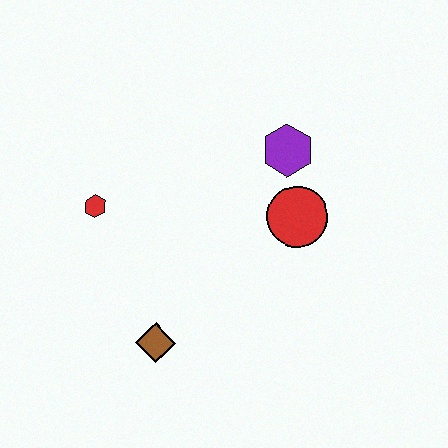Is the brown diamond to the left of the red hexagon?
No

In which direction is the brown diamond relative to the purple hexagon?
The brown diamond is below the purple hexagon.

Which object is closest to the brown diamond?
The red hexagon is closest to the brown diamond.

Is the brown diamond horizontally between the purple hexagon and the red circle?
No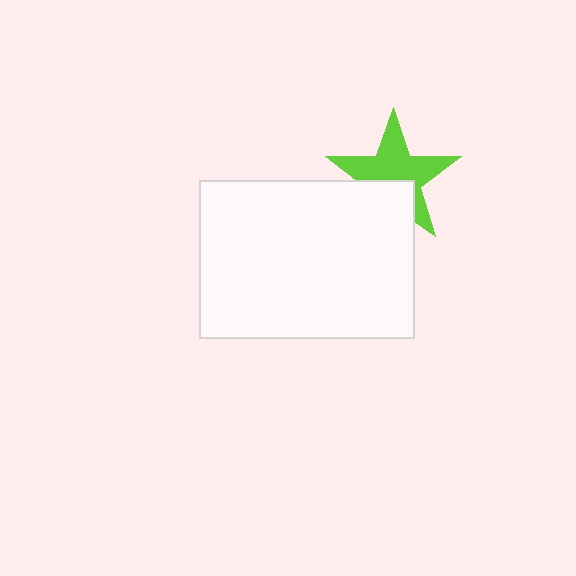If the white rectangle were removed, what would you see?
You would see the complete lime star.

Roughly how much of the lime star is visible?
About half of it is visible (roughly 65%).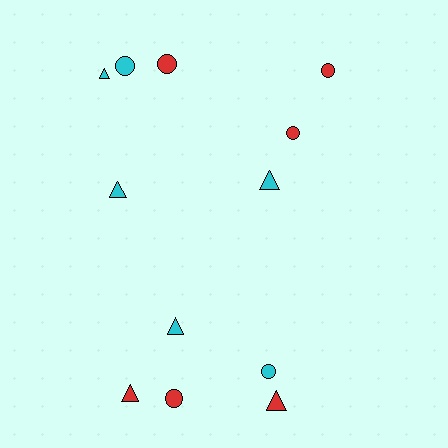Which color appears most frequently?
Cyan, with 6 objects.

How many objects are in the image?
There are 12 objects.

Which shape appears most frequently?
Triangle, with 6 objects.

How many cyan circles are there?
There are 2 cyan circles.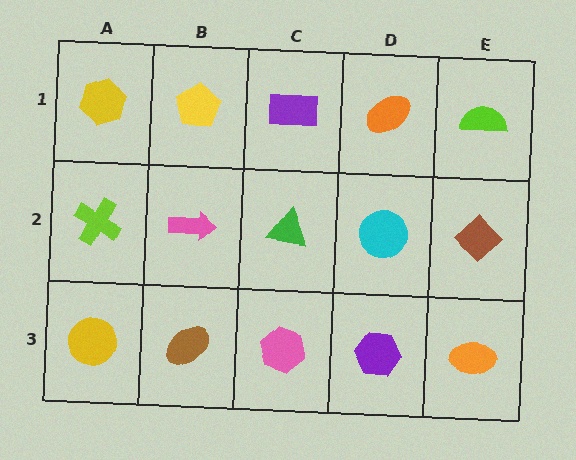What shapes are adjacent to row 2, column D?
An orange ellipse (row 1, column D), a purple hexagon (row 3, column D), a green triangle (row 2, column C), a brown diamond (row 2, column E).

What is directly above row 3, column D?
A cyan circle.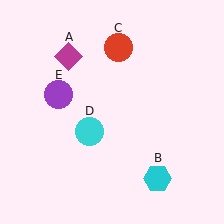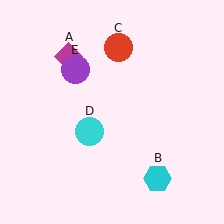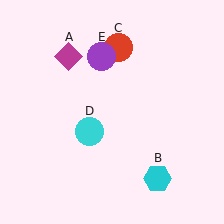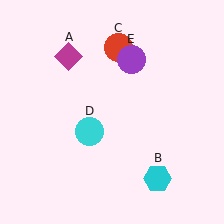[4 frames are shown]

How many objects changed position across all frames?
1 object changed position: purple circle (object E).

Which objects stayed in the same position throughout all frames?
Magenta diamond (object A) and cyan hexagon (object B) and red circle (object C) and cyan circle (object D) remained stationary.